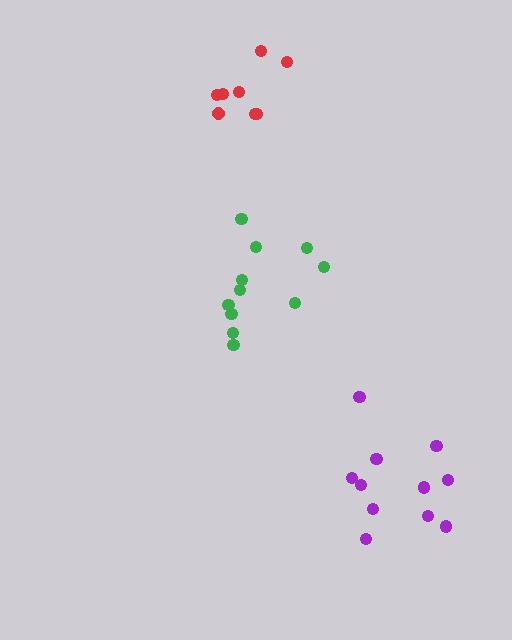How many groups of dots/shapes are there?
There are 3 groups.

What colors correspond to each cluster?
The clusters are colored: purple, green, red.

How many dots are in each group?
Group 1: 11 dots, Group 2: 11 dots, Group 3: 8 dots (30 total).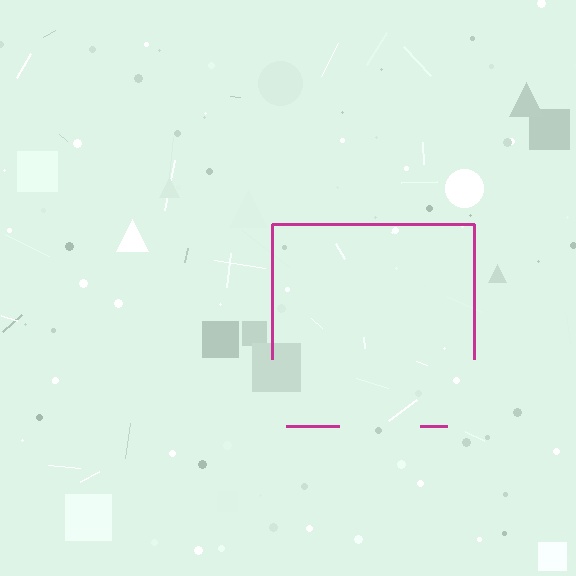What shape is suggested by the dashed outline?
The dashed outline suggests a square.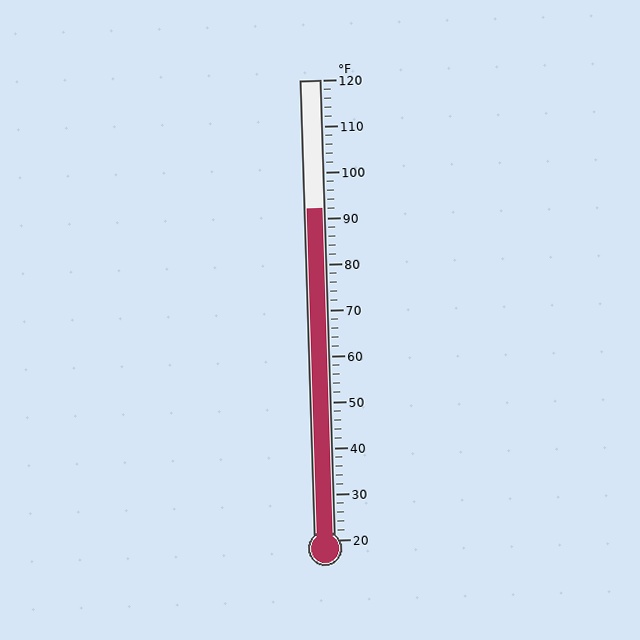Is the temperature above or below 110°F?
The temperature is below 110°F.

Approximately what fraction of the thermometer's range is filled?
The thermometer is filled to approximately 70% of its range.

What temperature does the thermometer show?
The thermometer shows approximately 92°F.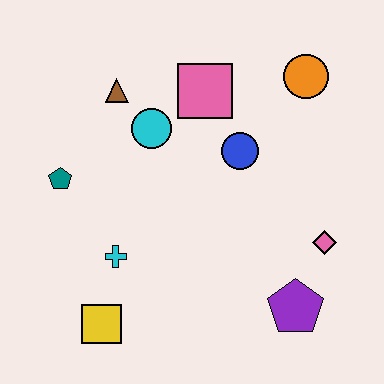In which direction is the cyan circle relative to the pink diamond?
The cyan circle is to the left of the pink diamond.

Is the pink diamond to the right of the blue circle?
Yes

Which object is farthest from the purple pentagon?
The brown triangle is farthest from the purple pentagon.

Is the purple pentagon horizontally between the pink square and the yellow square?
No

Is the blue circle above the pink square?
No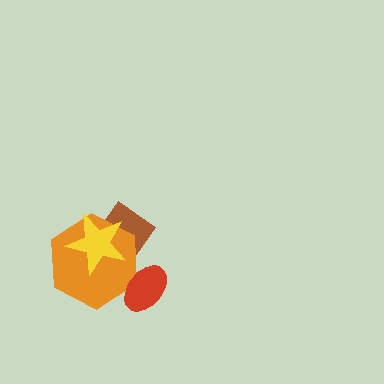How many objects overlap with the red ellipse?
1 object overlaps with the red ellipse.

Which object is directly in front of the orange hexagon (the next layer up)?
The yellow star is directly in front of the orange hexagon.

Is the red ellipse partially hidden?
No, no other shape covers it.